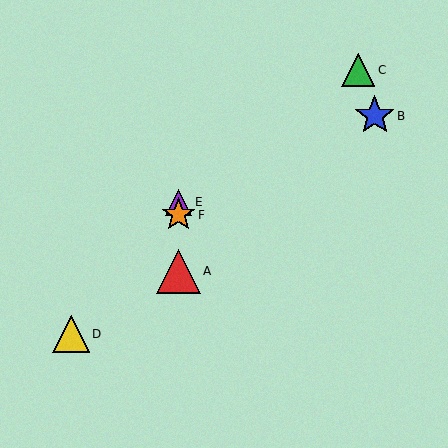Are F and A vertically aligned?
Yes, both are at x≈178.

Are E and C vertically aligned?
No, E is at x≈178 and C is at x≈358.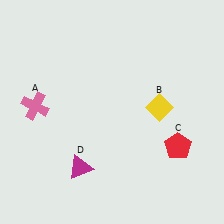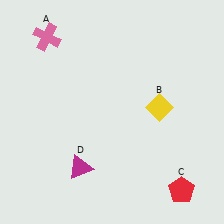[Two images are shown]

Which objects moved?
The objects that moved are: the pink cross (A), the red pentagon (C).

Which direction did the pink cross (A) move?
The pink cross (A) moved up.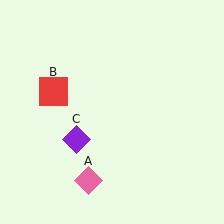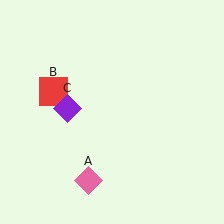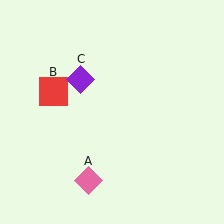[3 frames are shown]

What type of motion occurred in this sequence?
The purple diamond (object C) rotated clockwise around the center of the scene.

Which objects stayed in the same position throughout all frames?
Pink diamond (object A) and red square (object B) remained stationary.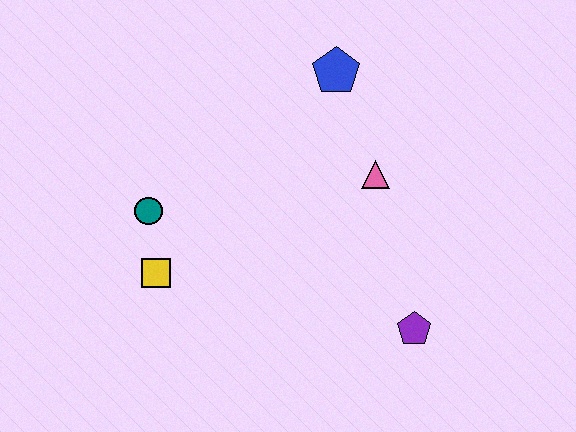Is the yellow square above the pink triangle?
No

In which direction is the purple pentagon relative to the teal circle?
The purple pentagon is to the right of the teal circle.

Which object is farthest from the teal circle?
The purple pentagon is farthest from the teal circle.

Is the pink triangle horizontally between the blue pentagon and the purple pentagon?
Yes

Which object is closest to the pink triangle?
The blue pentagon is closest to the pink triangle.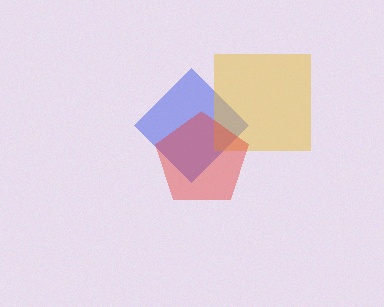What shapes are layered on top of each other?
The layered shapes are: a blue diamond, a yellow square, a red pentagon.